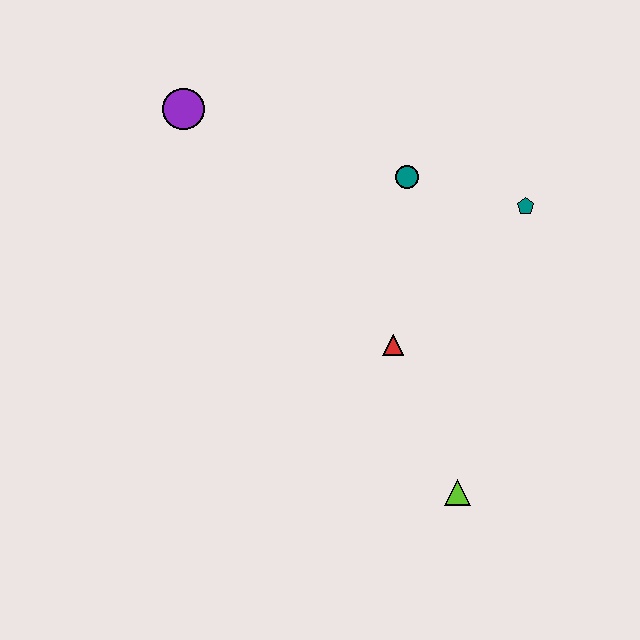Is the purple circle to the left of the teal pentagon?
Yes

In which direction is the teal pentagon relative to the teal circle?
The teal pentagon is to the right of the teal circle.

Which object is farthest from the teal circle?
The lime triangle is farthest from the teal circle.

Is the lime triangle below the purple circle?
Yes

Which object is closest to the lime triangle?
The red triangle is closest to the lime triangle.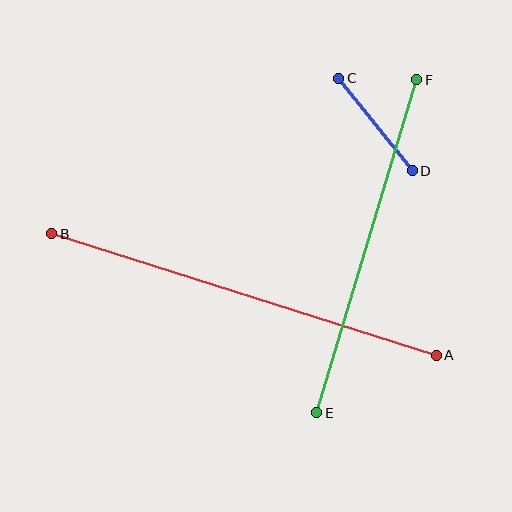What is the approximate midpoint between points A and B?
The midpoint is at approximately (244, 294) pixels.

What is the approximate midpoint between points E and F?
The midpoint is at approximately (367, 246) pixels.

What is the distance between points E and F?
The distance is approximately 347 pixels.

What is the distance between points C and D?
The distance is approximately 118 pixels.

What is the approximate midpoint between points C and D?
The midpoint is at approximately (375, 124) pixels.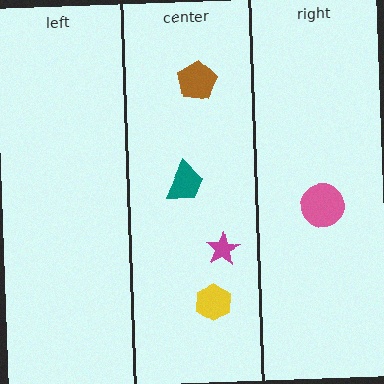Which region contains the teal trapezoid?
The center region.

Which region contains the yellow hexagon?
The center region.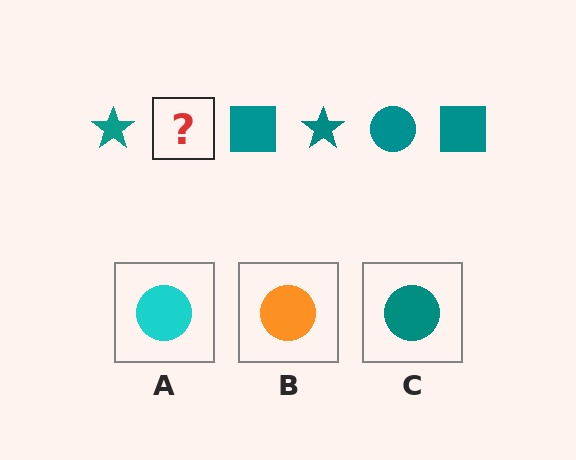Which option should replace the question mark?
Option C.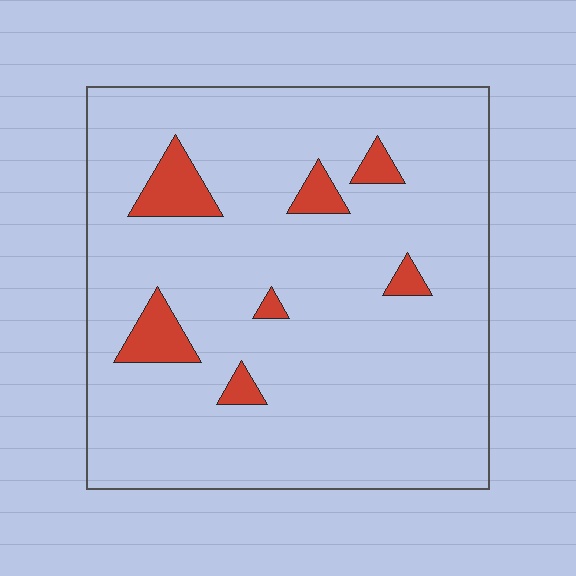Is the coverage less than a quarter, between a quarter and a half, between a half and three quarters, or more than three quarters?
Less than a quarter.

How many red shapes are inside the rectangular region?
7.